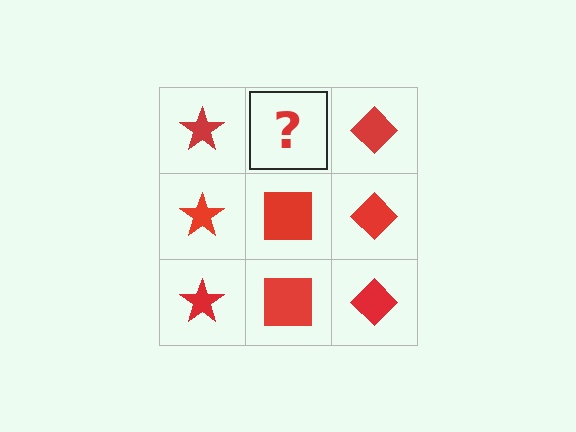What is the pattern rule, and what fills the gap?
The rule is that each column has a consistent shape. The gap should be filled with a red square.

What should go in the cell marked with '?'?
The missing cell should contain a red square.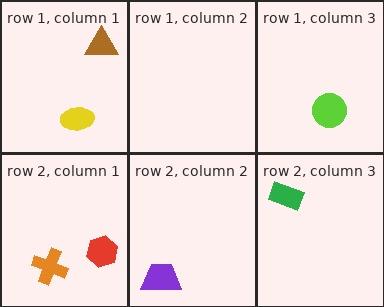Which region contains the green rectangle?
The row 2, column 3 region.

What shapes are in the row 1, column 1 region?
The yellow ellipse, the brown triangle.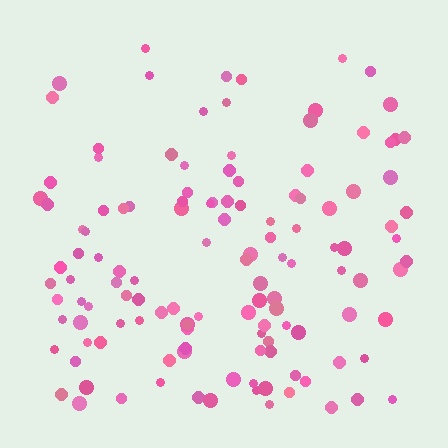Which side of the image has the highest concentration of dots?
The bottom.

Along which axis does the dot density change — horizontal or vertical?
Vertical.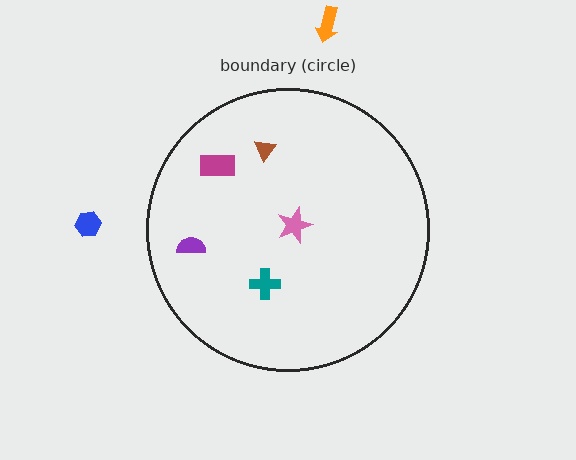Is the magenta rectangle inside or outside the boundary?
Inside.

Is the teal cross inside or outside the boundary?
Inside.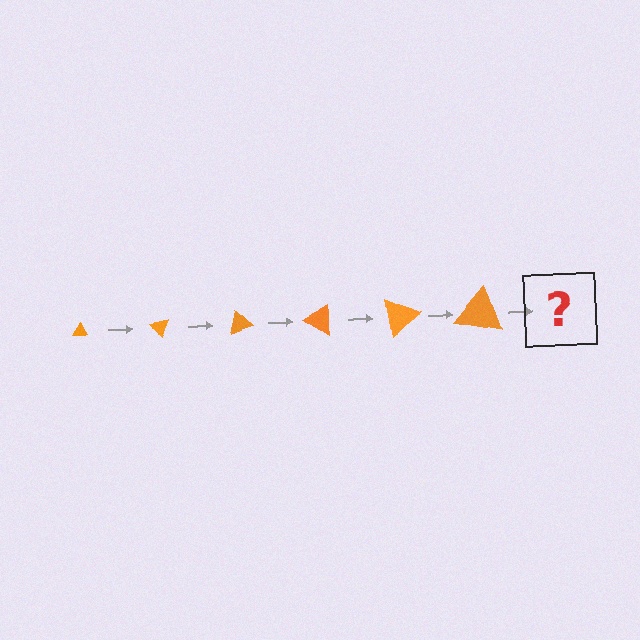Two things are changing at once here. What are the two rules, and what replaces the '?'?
The two rules are that the triangle grows larger each step and it rotates 50 degrees each step. The '?' should be a triangle, larger than the previous one and rotated 300 degrees from the start.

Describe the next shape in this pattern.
It should be a triangle, larger than the previous one and rotated 300 degrees from the start.